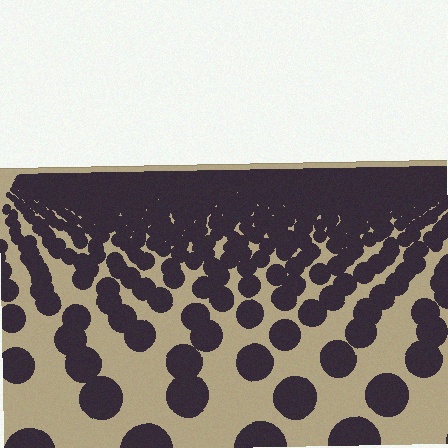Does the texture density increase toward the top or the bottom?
Density increases toward the top.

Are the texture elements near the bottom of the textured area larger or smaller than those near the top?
Larger. Near the bottom, elements are closer to the viewer and appear at a bigger on-screen size.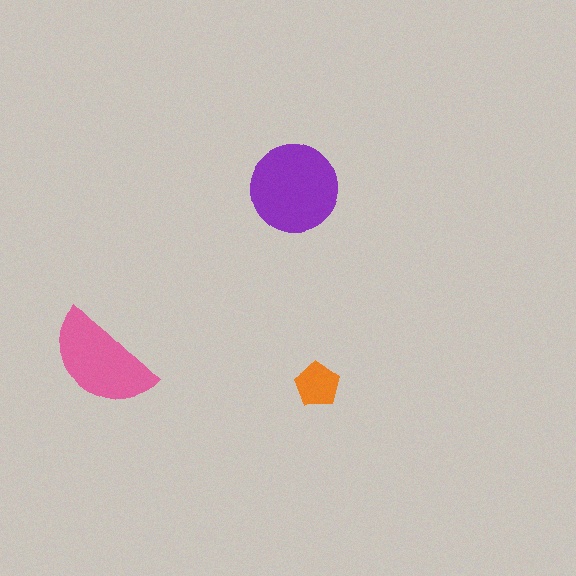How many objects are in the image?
There are 3 objects in the image.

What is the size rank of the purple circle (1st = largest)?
1st.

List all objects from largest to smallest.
The purple circle, the pink semicircle, the orange pentagon.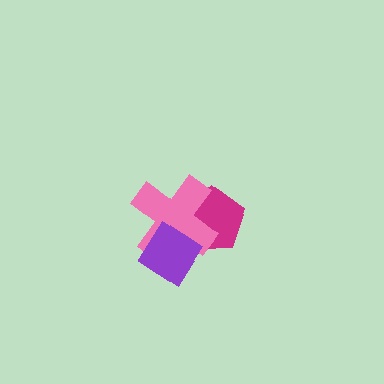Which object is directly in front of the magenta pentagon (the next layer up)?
The pink cross is directly in front of the magenta pentagon.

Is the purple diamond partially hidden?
No, no other shape covers it.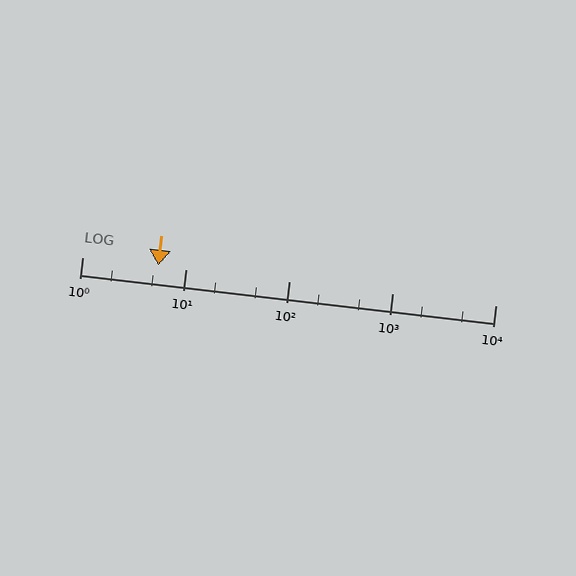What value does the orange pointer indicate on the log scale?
The pointer indicates approximately 5.5.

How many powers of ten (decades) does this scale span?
The scale spans 4 decades, from 1 to 10000.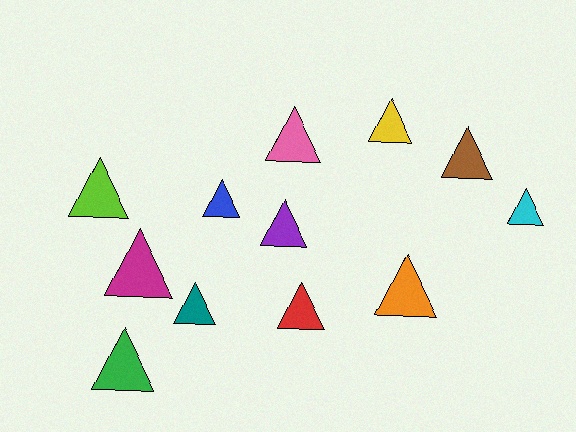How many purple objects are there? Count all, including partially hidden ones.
There is 1 purple object.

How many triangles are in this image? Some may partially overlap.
There are 12 triangles.